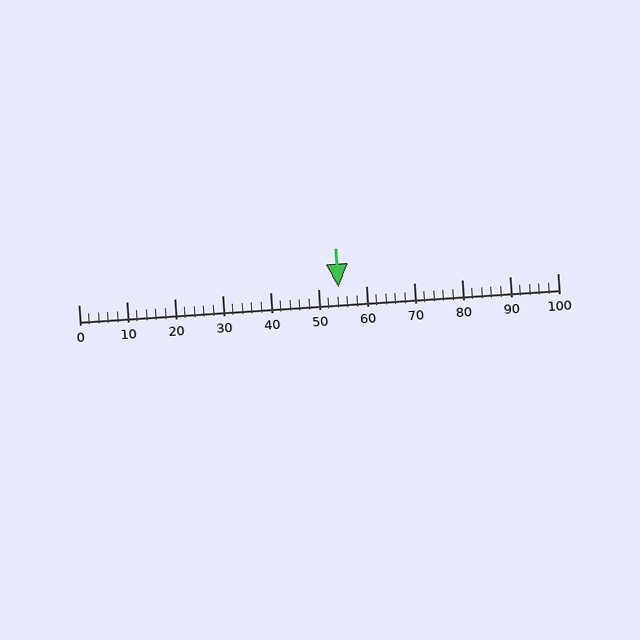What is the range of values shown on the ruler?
The ruler shows values from 0 to 100.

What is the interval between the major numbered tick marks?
The major tick marks are spaced 10 units apart.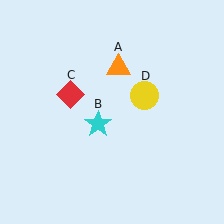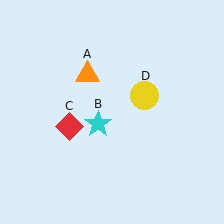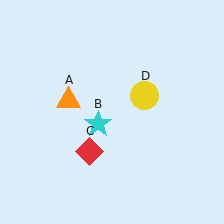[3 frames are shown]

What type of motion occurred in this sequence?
The orange triangle (object A), red diamond (object C) rotated counterclockwise around the center of the scene.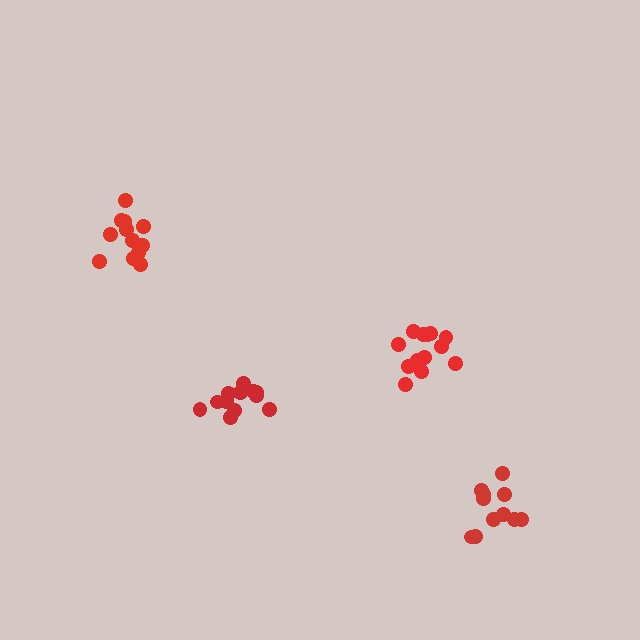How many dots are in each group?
Group 1: 12 dots, Group 2: 14 dots, Group 3: 11 dots, Group 4: 12 dots (49 total).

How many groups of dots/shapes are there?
There are 4 groups.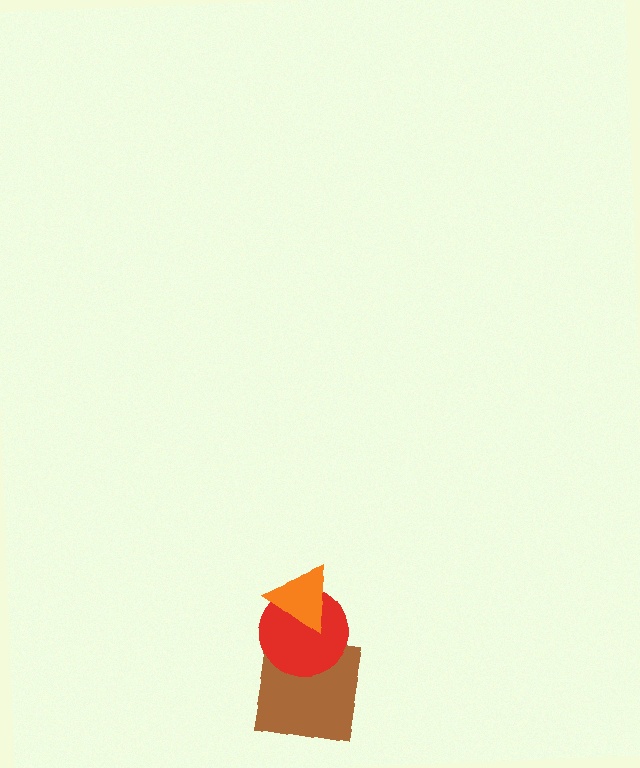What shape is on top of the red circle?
The orange triangle is on top of the red circle.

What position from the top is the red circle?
The red circle is 2nd from the top.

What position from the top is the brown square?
The brown square is 3rd from the top.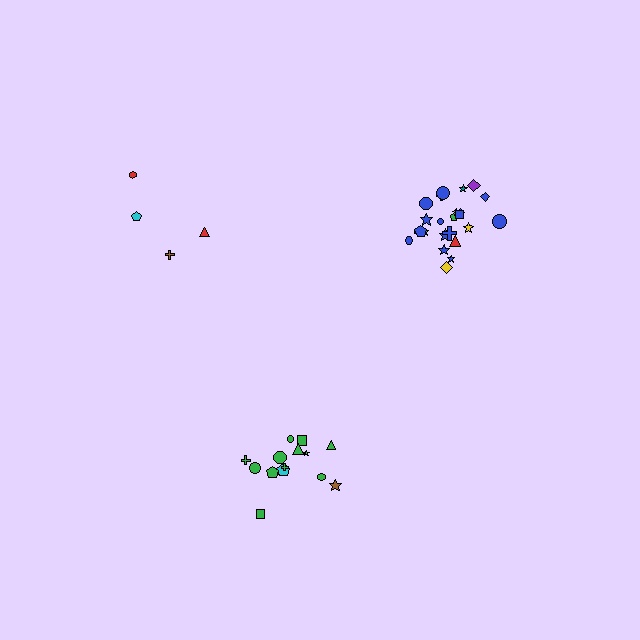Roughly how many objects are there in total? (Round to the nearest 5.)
Roughly 45 objects in total.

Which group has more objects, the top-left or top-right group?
The top-right group.